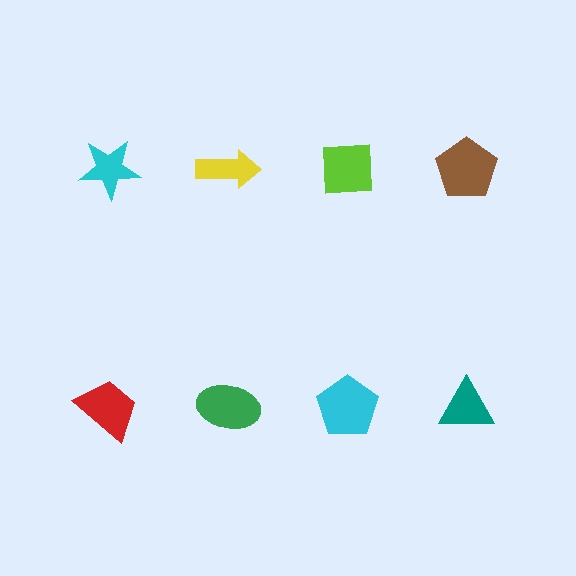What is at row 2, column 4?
A teal triangle.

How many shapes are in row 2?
4 shapes.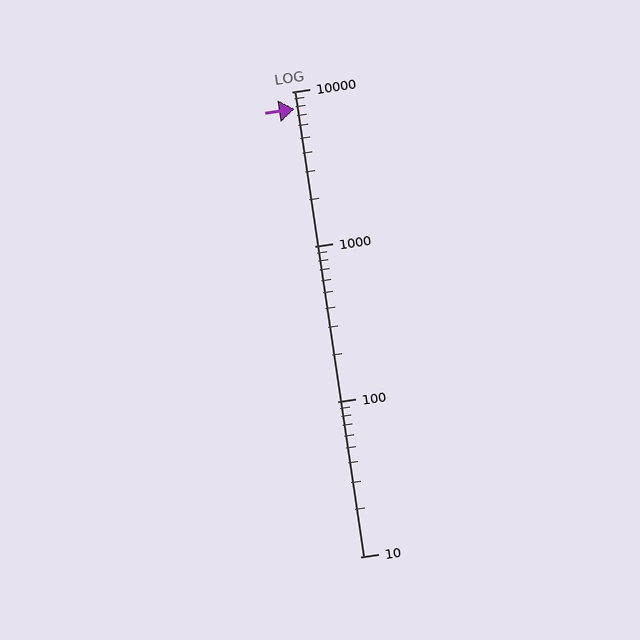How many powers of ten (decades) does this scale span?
The scale spans 3 decades, from 10 to 10000.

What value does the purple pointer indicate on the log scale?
The pointer indicates approximately 7700.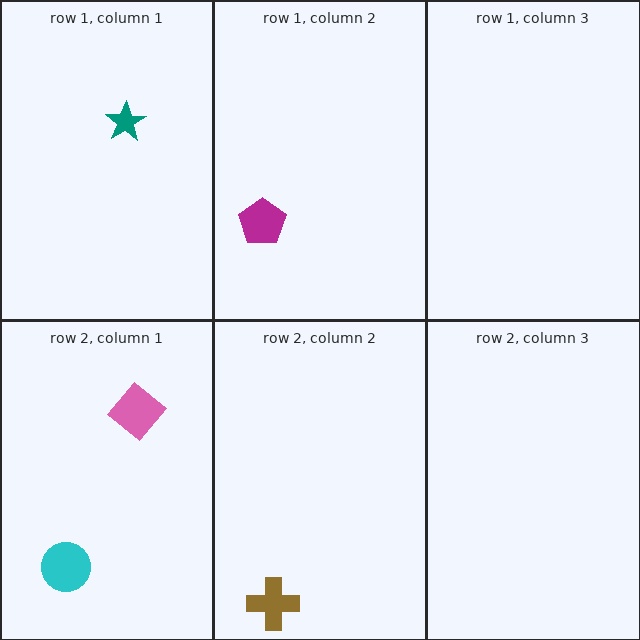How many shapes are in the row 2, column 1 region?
2.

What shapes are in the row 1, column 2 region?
The magenta pentagon.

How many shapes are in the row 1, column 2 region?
1.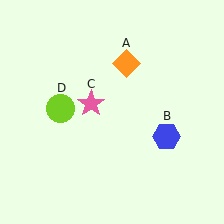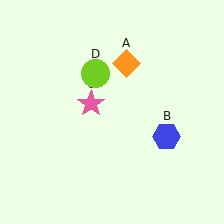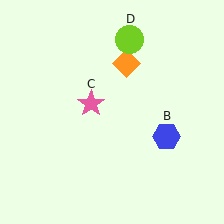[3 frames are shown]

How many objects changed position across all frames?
1 object changed position: lime circle (object D).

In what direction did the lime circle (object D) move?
The lime circle (object D) moved up and to the right.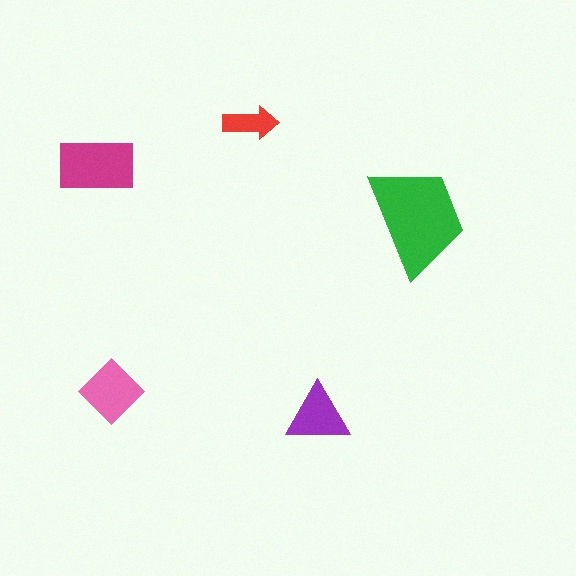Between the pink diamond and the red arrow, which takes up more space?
The pink diamond.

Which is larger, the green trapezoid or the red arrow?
The green trapezoid.